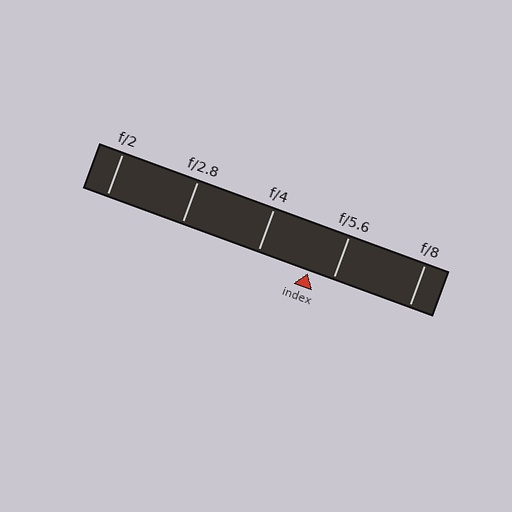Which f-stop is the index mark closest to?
The index mark is closest to f/5.6.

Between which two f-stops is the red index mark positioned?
The index mark is between f/4 and f/5.6.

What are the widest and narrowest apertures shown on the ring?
The widest aperture shown is f/2 and the narrowest is f/8.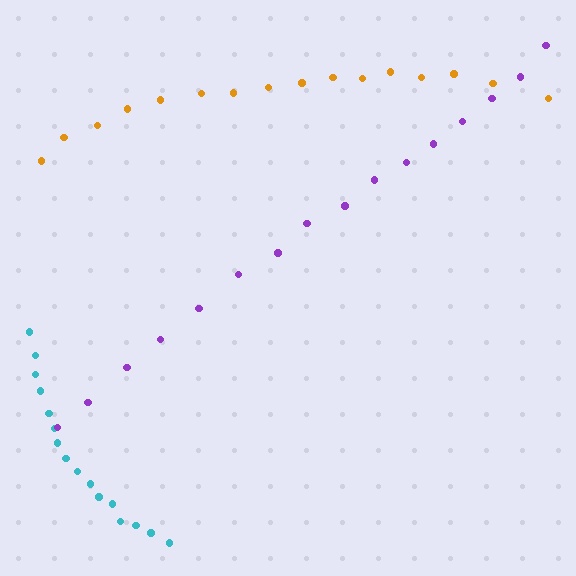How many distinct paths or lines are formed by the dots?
There are 3 distinct paths.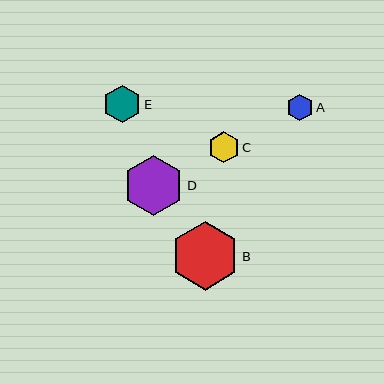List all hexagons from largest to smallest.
From largest to smallest: B, D, E, C, A.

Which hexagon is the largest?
Hexagon B is the largest with a size of approximately 69 pixels.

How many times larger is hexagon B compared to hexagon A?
Hexagon B is approximately 2.6 times the size of hexagon A.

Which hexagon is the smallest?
Hexagon A is the smallest with a size of approximately 27 pixels.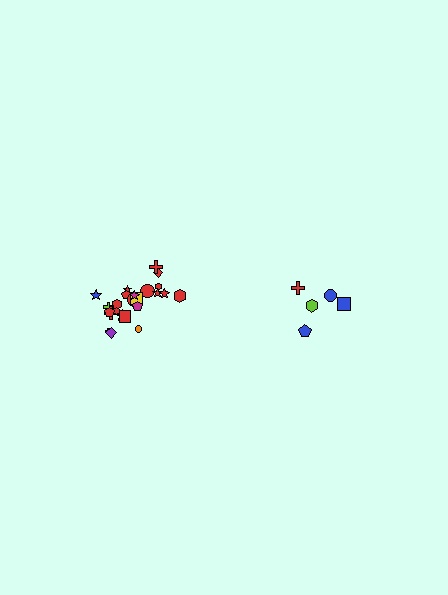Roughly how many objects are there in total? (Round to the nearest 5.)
Roughly 30 objects in total.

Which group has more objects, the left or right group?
The left group.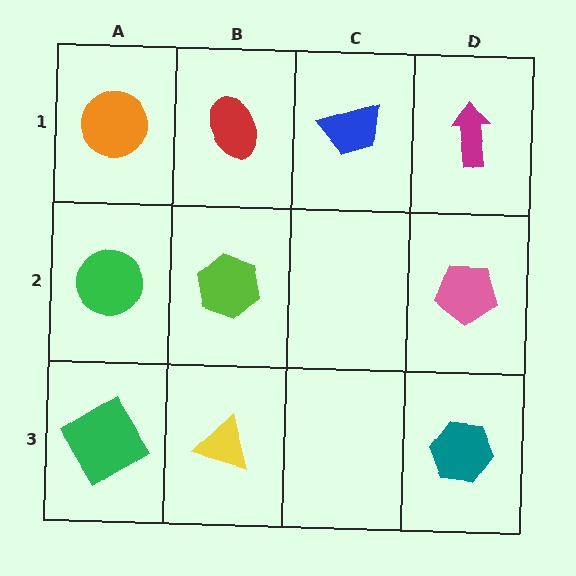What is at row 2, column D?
A pink pentagon.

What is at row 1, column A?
An orange circle.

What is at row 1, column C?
A blue trapezoid.